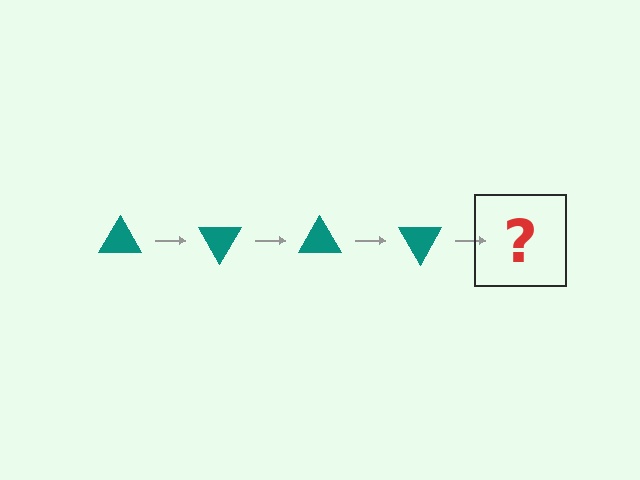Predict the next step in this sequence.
The next step is a teal triangle rotated 240 degrees.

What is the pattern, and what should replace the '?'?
The pattern is that the triangle rotates 60 degrees each step. The '?' should be a teal triangle rotated 240 degrees.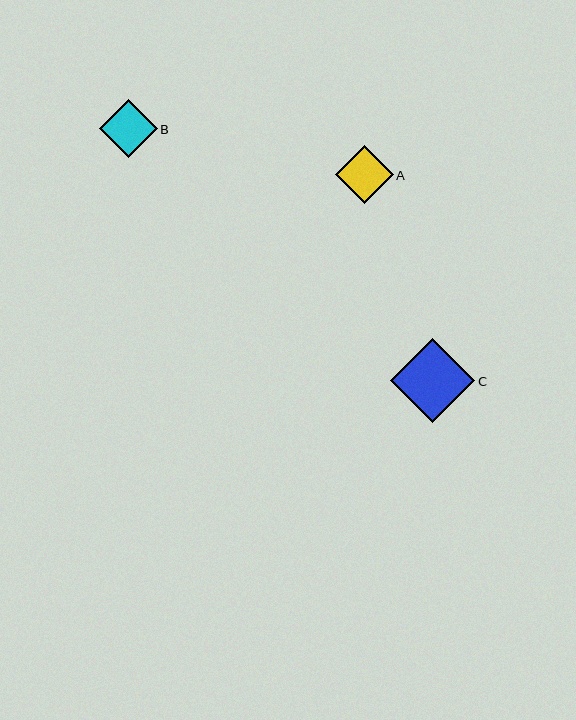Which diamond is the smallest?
Diamond A is the smallest with a size of approximately 58 pixels.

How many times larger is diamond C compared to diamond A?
Diamond C is approximately 1.5 times the size of diamond A.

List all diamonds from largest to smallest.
From largest to smallest: C, B, A.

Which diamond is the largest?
Diamond C is the largest with a size of approximately 84 pixels.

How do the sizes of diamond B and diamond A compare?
Diamond B and diamond A are approximately the same size.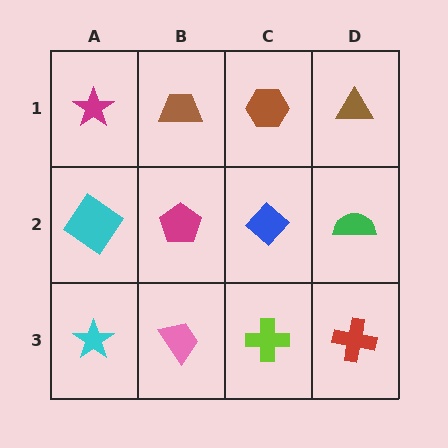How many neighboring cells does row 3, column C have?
3.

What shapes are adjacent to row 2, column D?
A brown triangle (row 1, column D), a red cross (row 3, column D), a blue diamond (row 2, column C).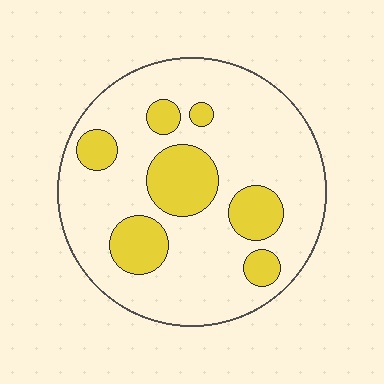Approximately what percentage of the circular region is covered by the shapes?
Approximately 25%.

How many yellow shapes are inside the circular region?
7.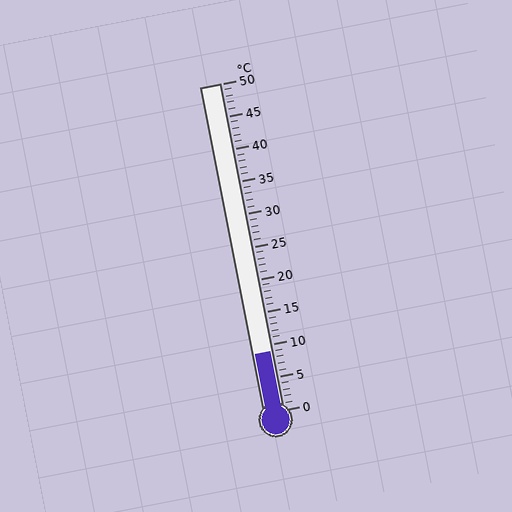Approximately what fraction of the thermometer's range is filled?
The thermometer is filled to approximately 20% of its range.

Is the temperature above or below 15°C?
The temperature is below 15°C.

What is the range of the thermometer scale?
The thermometer scale ranges from 0°C to 50°C.